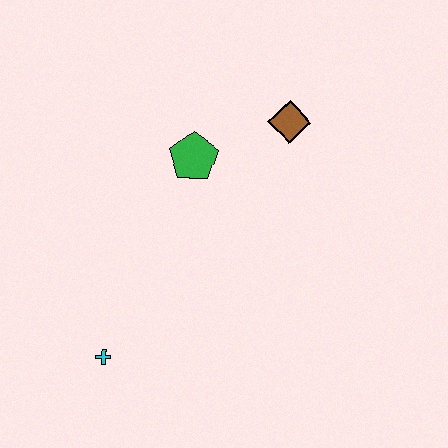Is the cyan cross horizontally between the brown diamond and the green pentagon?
No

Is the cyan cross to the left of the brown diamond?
Yes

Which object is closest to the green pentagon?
The brown diamond is closest to the green pentagon.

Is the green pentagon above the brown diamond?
No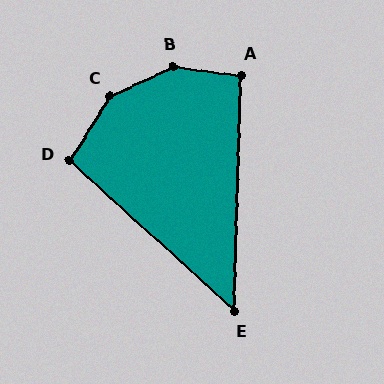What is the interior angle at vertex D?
Approximately 100 degrees (obtuse).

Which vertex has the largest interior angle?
B, at approximately 148 degrees.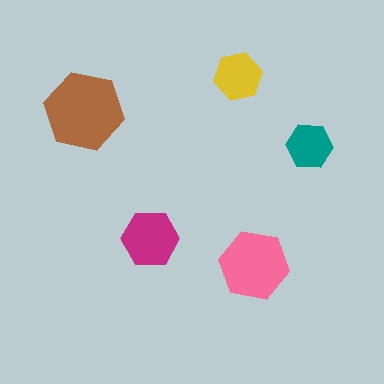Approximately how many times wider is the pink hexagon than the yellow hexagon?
About 1.5 times wider.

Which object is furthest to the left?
The brown hexagon is leftmost.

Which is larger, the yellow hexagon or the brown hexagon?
The brown one.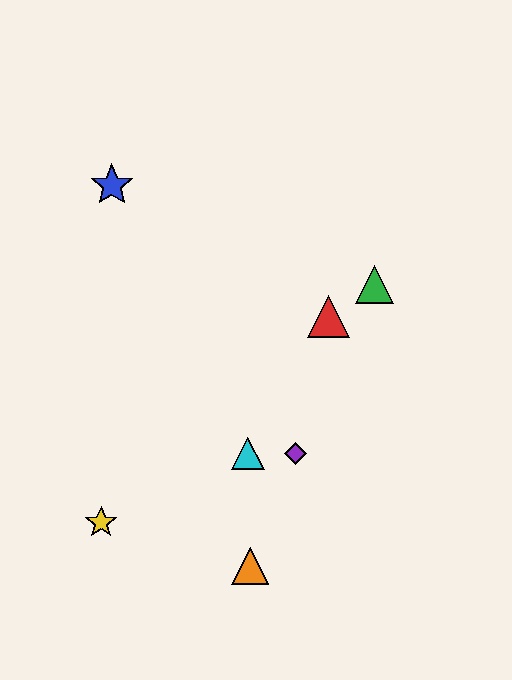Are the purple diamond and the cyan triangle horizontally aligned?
Yes, both are at y≈453.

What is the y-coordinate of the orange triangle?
The orange triangle is at y≈566.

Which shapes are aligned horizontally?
The purple diamond, the cyan triangle are aligned horizontally.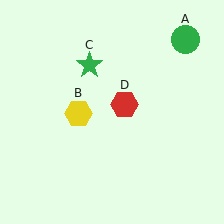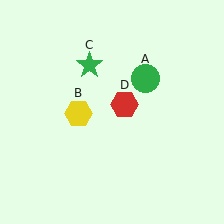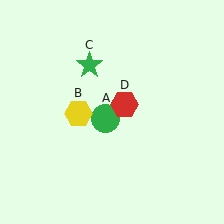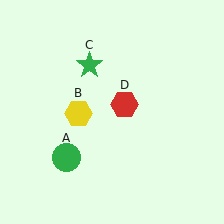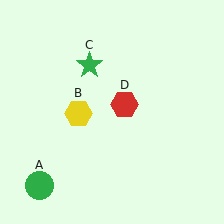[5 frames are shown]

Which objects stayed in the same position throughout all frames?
Yellow hexagon (object B) and green star (object C) and red hexagon (object D) remained stationary.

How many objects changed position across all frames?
1 object changed position: green circle (object A).